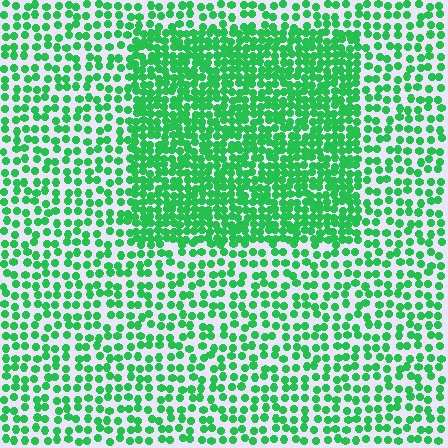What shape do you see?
I see a rectangle.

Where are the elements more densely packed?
The elements are more densely packed inside the rectangle boundary.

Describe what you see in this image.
The image contains small green elements arranged at two different densities. A rectangle-shaped region is visible where the elements are more densely packed than the surrounding area.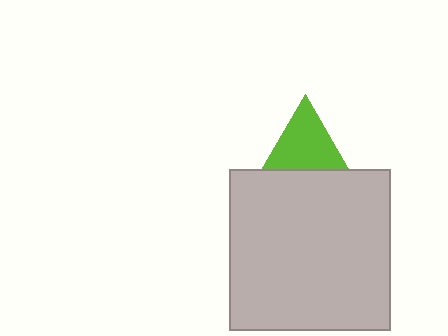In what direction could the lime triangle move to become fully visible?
The lime triangle could move up. That would shift it out from behind the light gray square entirely.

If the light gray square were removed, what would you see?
You would see the complete lime triangle.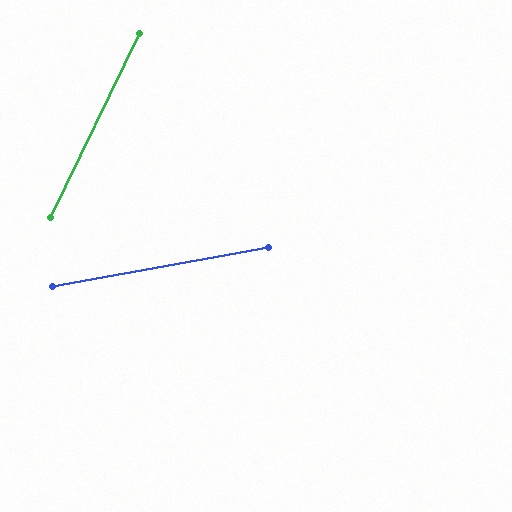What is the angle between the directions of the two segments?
Approximately 54 degrees.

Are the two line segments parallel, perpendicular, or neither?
Neither parallel nor perpendicular — they differ by about 54°.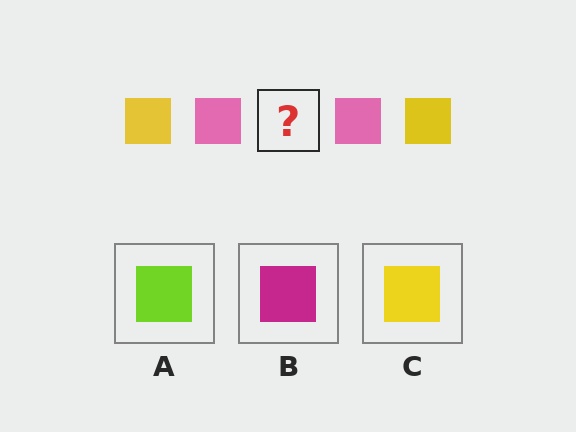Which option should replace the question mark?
Option C.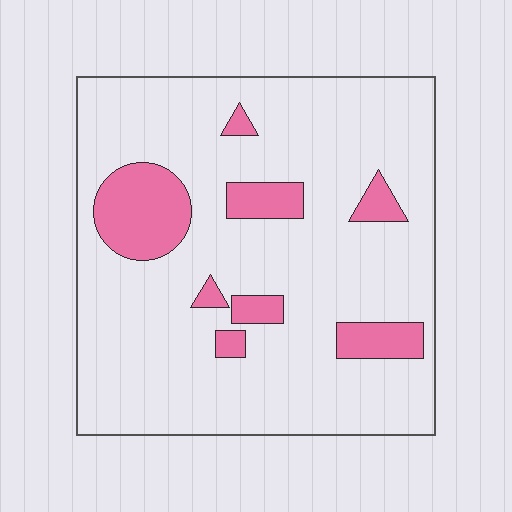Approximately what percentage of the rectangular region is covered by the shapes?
Approximately 15%.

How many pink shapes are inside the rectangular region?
8.